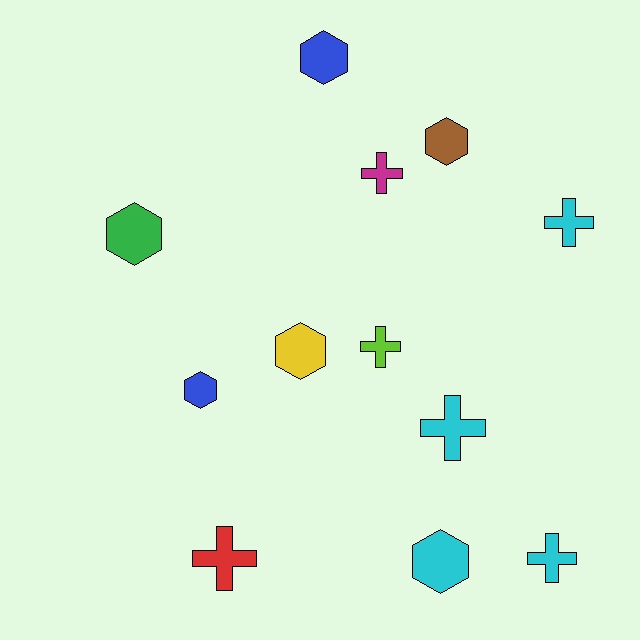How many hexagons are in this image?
There are 6 hexagons.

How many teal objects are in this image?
There are no teal objects.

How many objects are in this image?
There are 12 objects.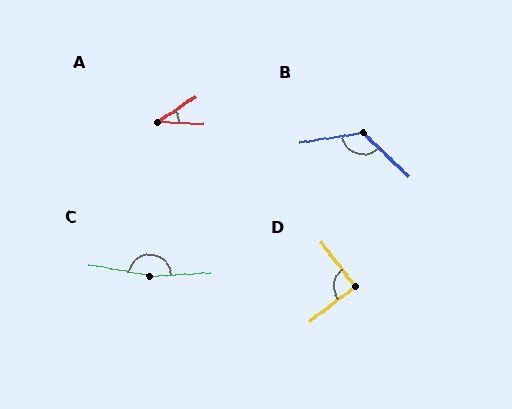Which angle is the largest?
C, at approximately 166 degrees.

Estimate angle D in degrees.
Approximately 91 degrees.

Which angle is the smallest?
A, at approximately 35 degrees.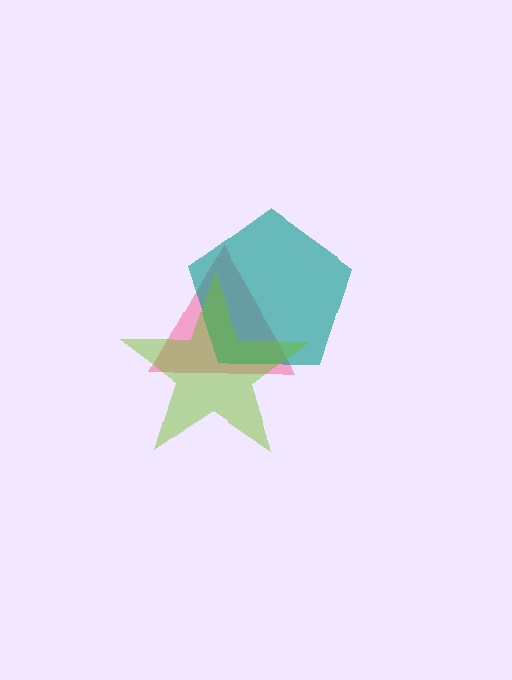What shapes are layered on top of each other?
The layered shapes are: a pink triangle, a teal pentagon, a lime star.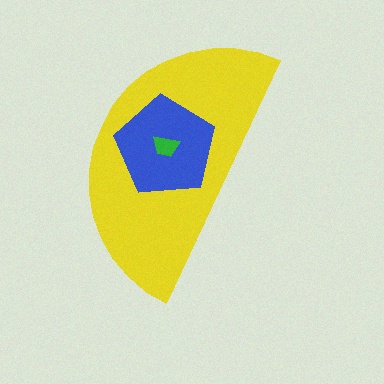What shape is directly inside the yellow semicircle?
The blue pentagon.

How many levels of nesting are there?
3.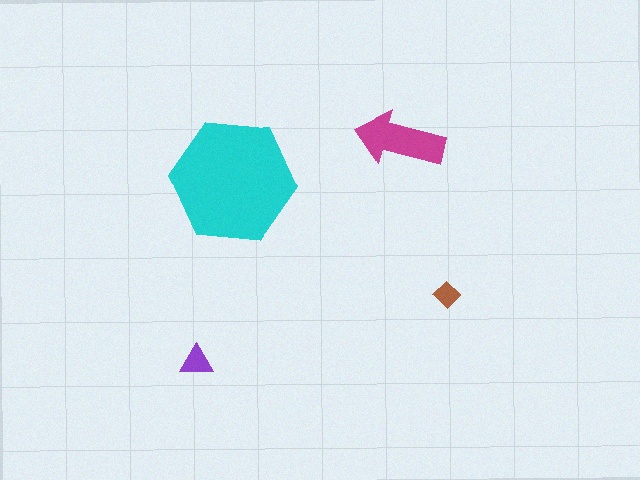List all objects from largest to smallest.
The cyan hexagon, the magenta arrow, the purple triangle, the brown diamond.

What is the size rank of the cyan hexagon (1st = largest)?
1st.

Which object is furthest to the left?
The purple triangle is leftmost.